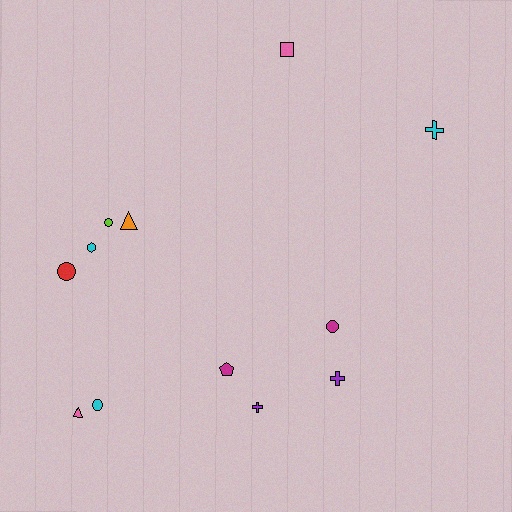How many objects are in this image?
There are 12 objects.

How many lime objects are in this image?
There is 1 lime object.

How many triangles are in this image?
There are 2 triangles.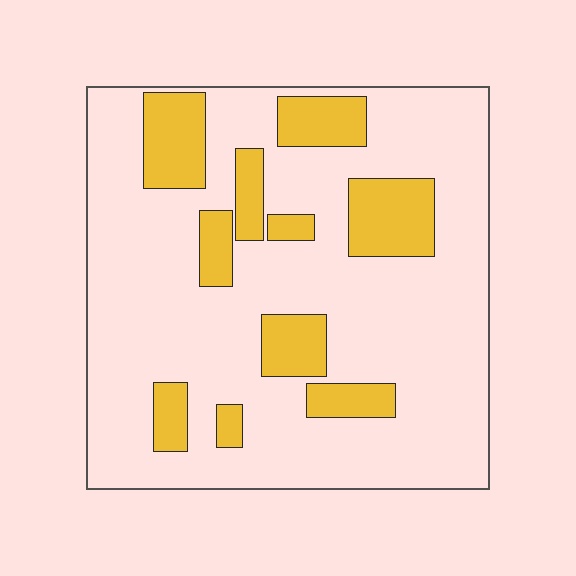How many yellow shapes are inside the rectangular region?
10.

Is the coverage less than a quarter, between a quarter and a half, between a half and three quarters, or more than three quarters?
Less than a quarter.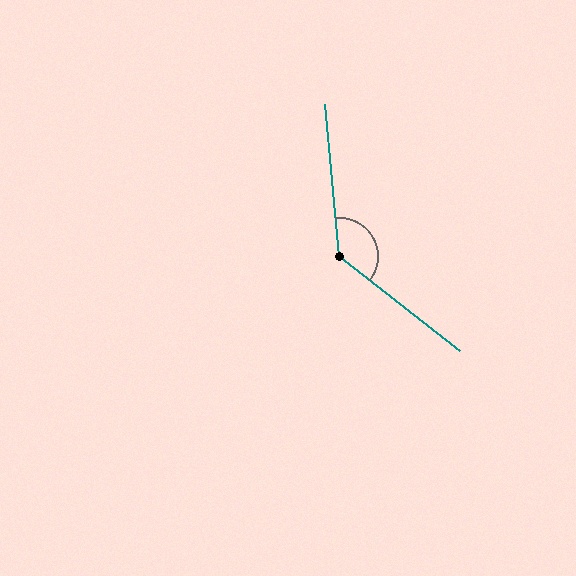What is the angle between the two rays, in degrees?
Approximately 133 degrees.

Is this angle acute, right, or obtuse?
It is obtuse.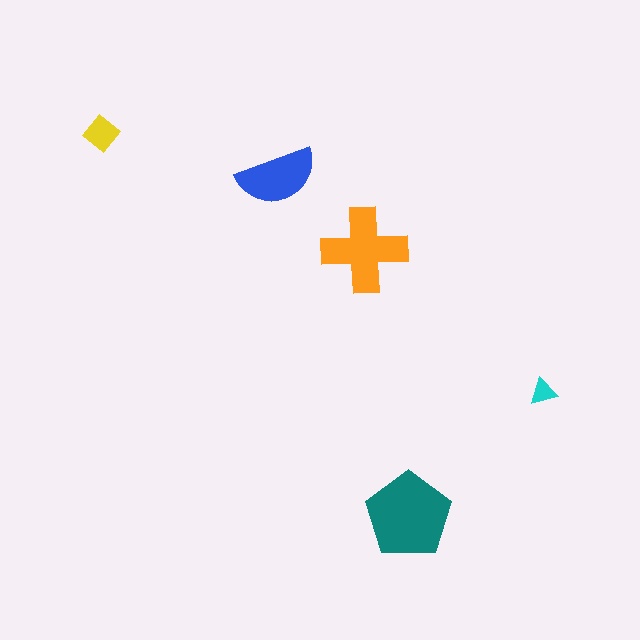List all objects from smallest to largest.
The cyan triangle, the yellow diamond, the blue semicircle, the orange cross, the teal pentagon.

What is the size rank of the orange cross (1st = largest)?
2nd.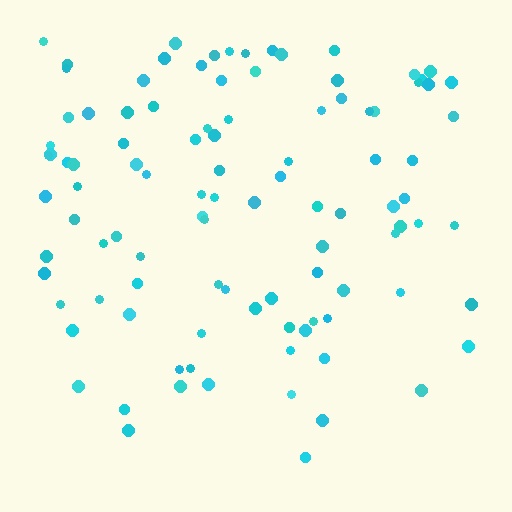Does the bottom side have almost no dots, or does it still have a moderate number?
Still a moderate number, just noticeably fewer than the top.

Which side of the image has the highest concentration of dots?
The top.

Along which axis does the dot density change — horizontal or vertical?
Vertical.